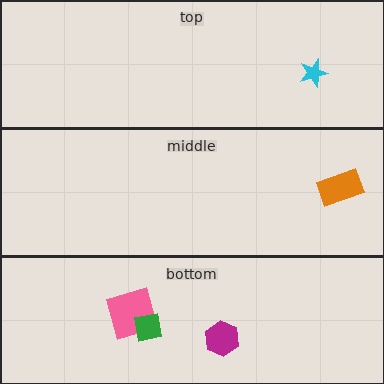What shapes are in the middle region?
The orange rectangle.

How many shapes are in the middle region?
1.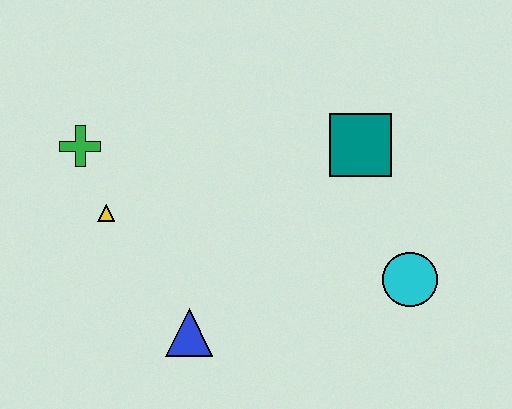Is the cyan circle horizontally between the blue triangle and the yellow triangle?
No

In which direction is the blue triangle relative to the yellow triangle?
The blue triangle is below the yellow triangle.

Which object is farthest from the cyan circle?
The green cross is farthest from the cyan circle.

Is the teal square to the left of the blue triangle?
No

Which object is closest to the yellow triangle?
The green cross is closest to the yellow triangle.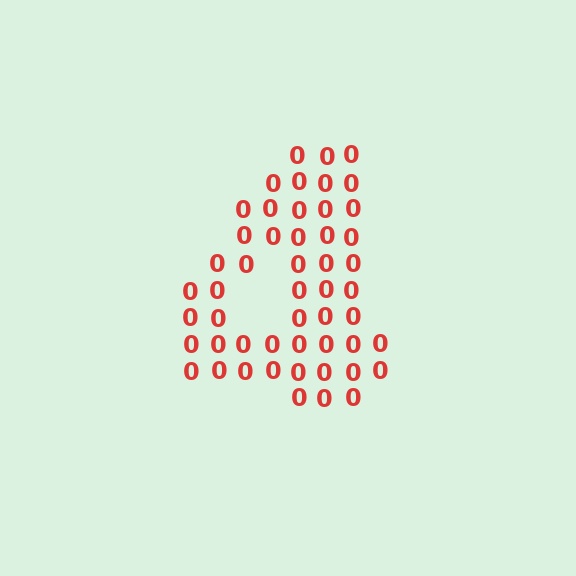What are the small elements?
The small elements are digit 0's.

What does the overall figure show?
The overall figure shows the digit 4.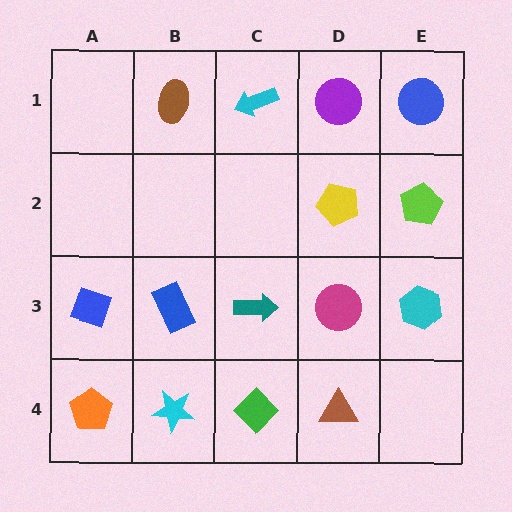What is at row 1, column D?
A purple circle.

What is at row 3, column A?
A blue diamond.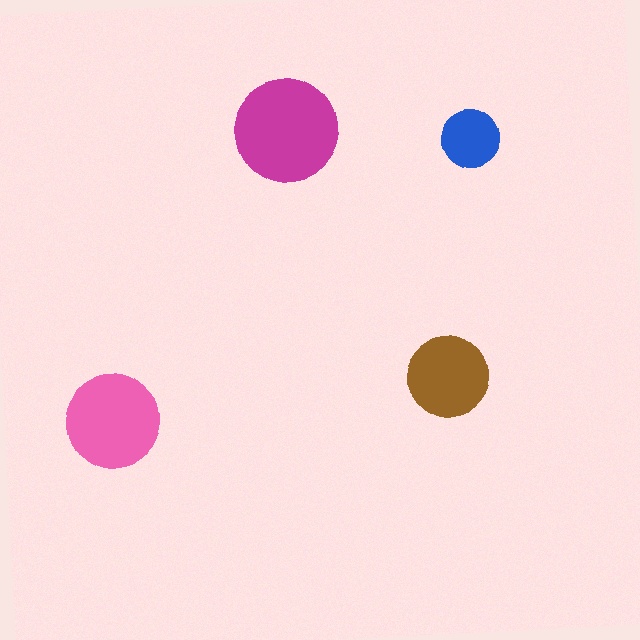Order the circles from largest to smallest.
the magenta one, the pink one, the brown one, the blue one.